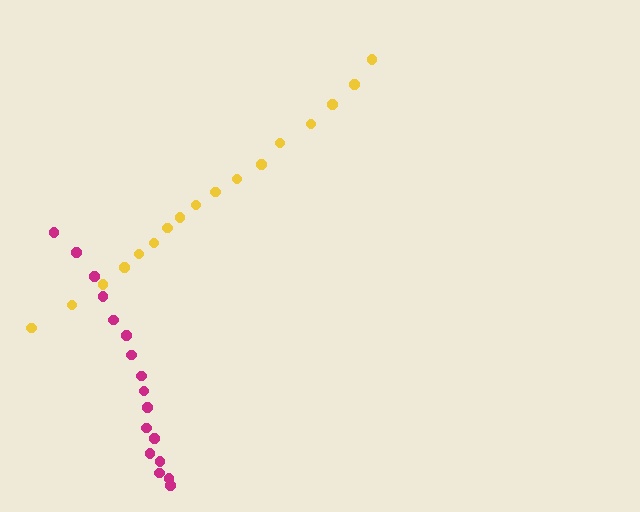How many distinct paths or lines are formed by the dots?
There are 2 distinct paths.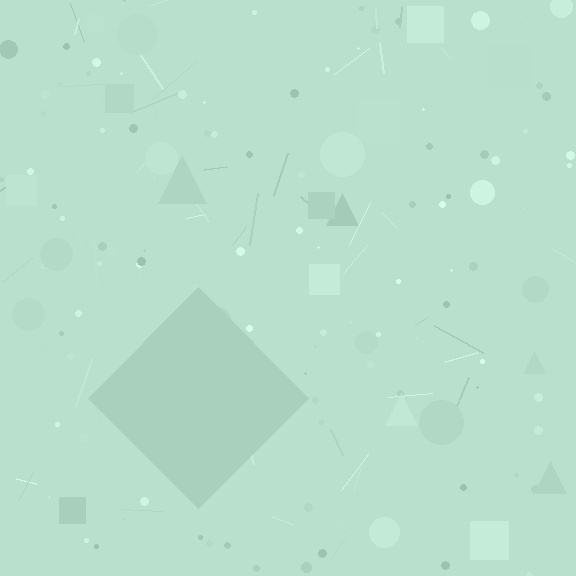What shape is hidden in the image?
A diamond is hidden in the image.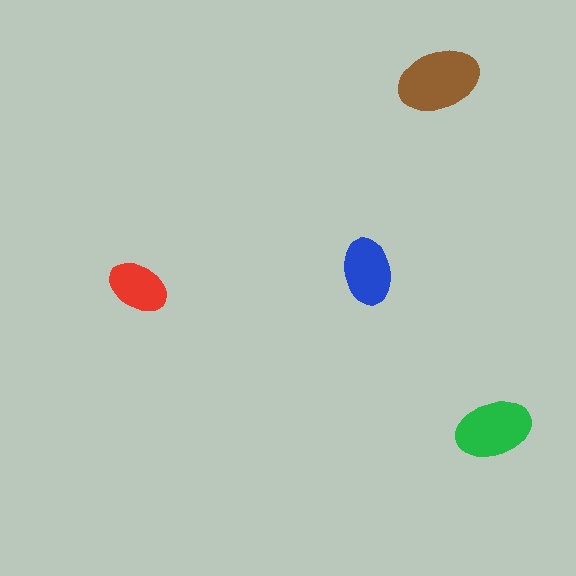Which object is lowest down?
The green ellipse is bottommost.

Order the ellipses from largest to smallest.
the brown one, the green one, the blue one, the red one.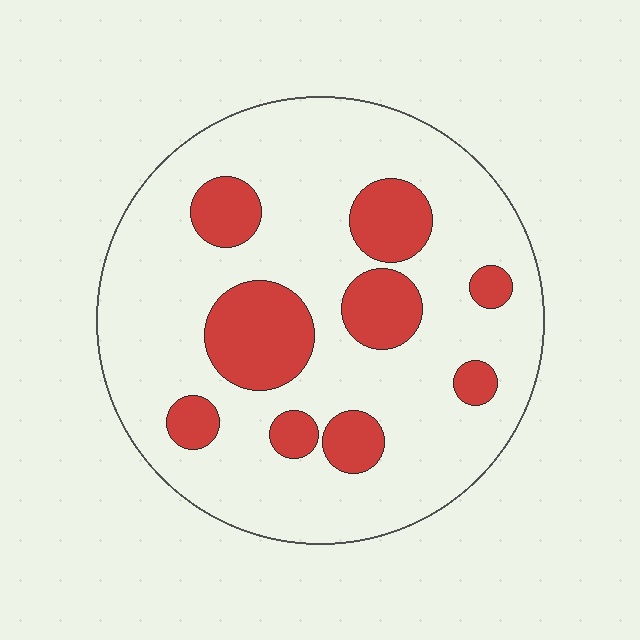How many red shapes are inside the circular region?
9.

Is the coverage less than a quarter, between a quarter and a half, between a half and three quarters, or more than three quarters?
Less than a quarter.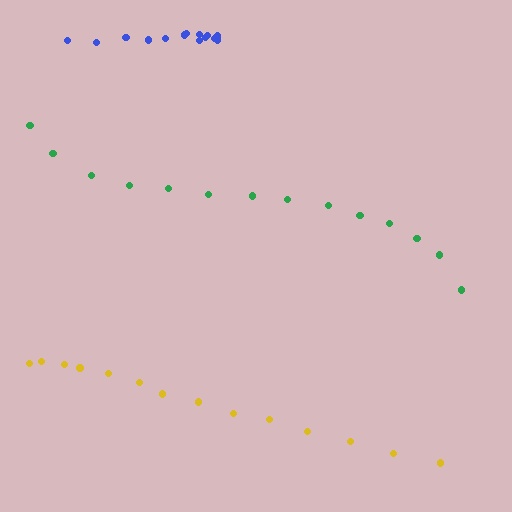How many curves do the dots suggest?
There are 3 distinct paths.